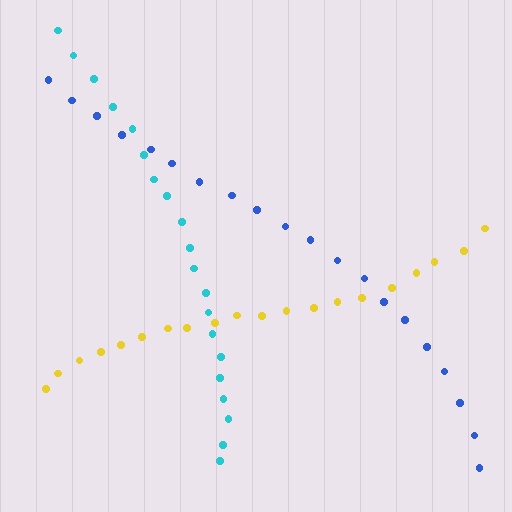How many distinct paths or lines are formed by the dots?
There are 3 distinct paths.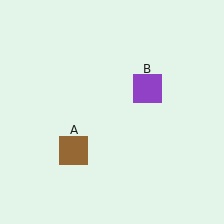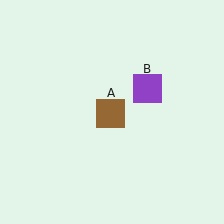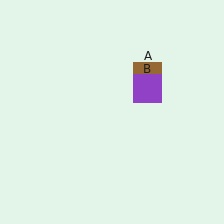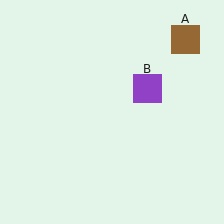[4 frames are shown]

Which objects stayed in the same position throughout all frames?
Purple square (object B) remained stationary.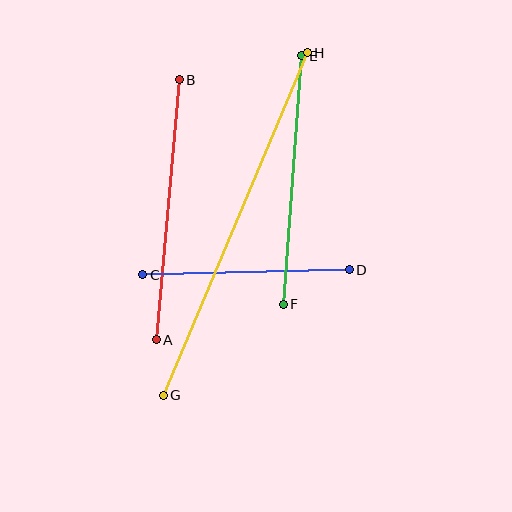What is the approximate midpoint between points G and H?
The midpoint is at approximately (235, 224) pixels.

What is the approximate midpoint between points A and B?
The midpoint is at approximately (168, 210) pixels.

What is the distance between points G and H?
The distance is approximately 371 pixels.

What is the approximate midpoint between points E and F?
The midpoint is at approximately (292, 180) pixels.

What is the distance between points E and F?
The distance is approximately 249 pixels.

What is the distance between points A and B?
The distance is approximately 261 pixels.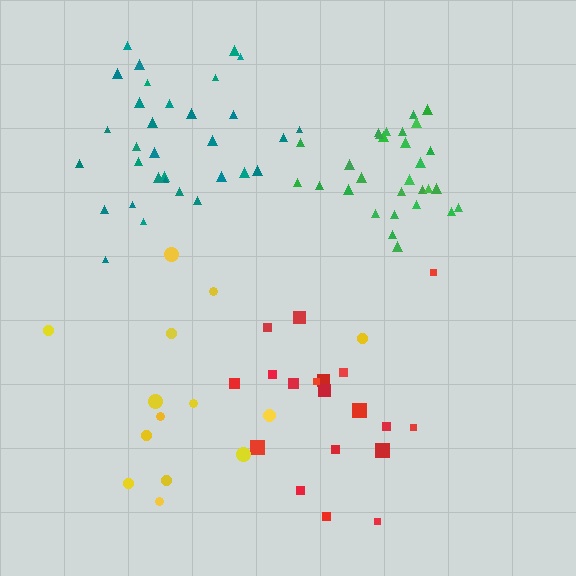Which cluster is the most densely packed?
Green.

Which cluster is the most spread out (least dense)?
Yellow.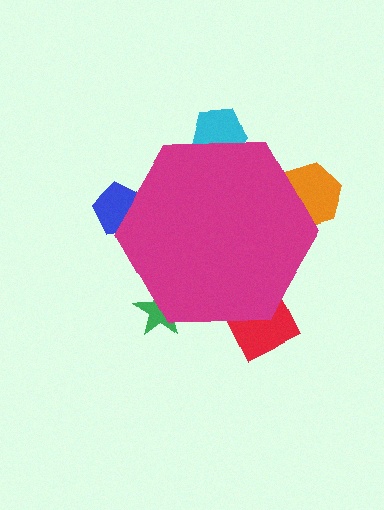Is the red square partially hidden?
Yes, the red square is partially hidden behind the magenta hexagon.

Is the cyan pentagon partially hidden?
Yes, the cyan pentagon is partially hidden behind the magenta hexagon.